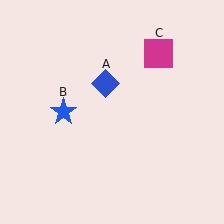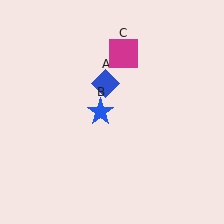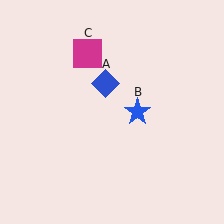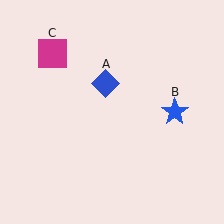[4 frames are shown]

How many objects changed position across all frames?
2 objects changed position: blue star (object B), magenta square (object C).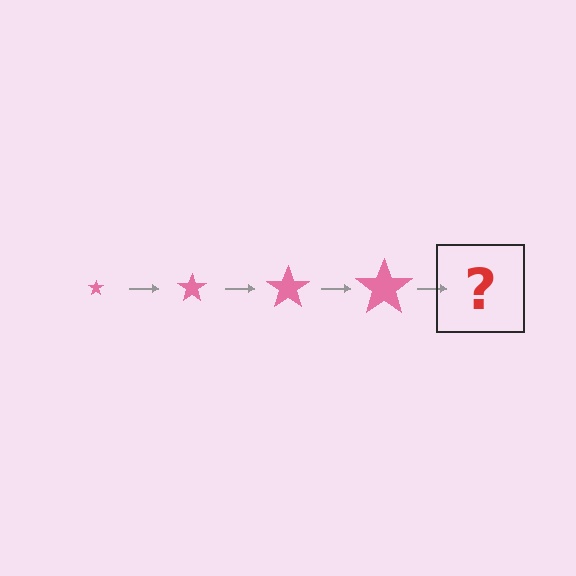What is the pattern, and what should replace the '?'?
The pattern is that the star gets progressively larger each step. The '?' should be a pink star, larger than the previous one.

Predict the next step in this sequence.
The next step is a pink star, larger than the previous one.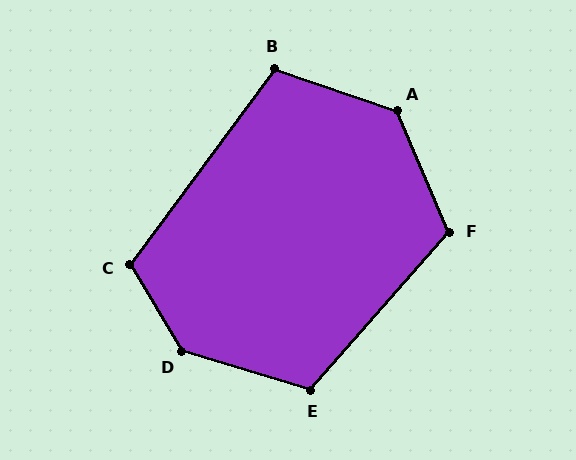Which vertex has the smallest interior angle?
B, at approximately 108 degrees.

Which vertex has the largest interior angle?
D, at approximately 137 degrees.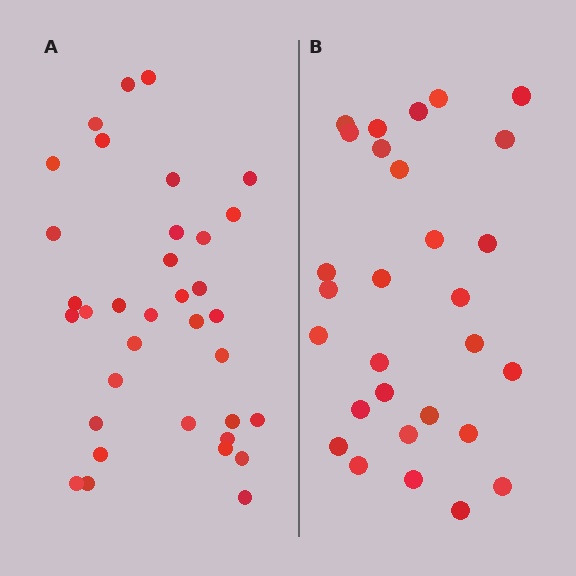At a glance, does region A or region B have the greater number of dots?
Region A (the left region) has more dots.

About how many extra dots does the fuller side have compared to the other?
Region A has about 6 more dots than region B.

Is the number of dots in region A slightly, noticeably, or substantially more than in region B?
Region A has only slightly more — the two regions are fairly close. The ratio is roughly 1.2 to 1.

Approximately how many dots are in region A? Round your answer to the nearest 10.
About 40 dots. (The exact count is 35, which rounds to 40.)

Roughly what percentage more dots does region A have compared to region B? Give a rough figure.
About 20% more.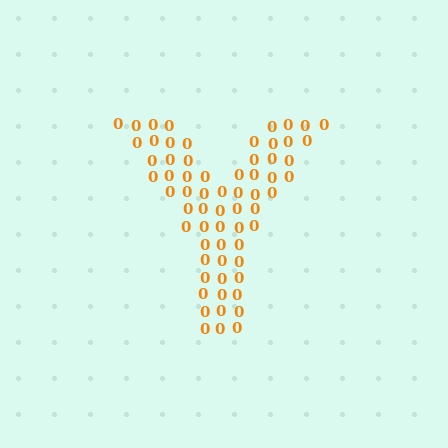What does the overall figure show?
The overall figure shows the letter Y.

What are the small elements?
The small elements are digit 0's.